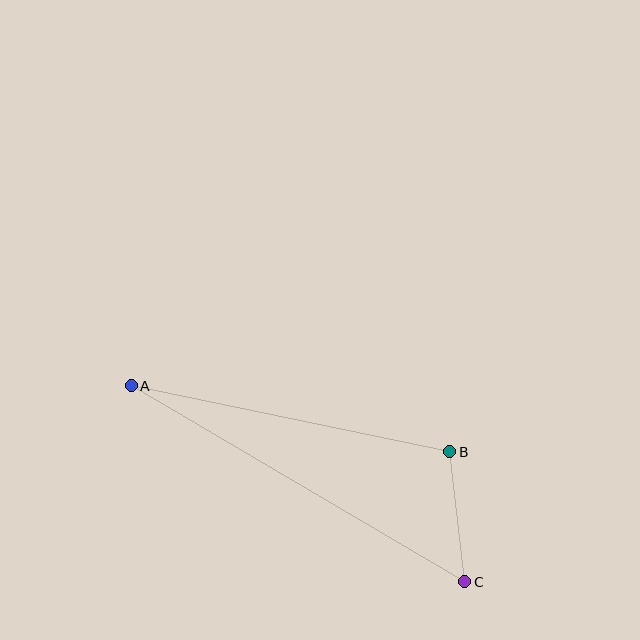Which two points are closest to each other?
Points B and C are closest to each other.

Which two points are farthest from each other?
Points A and C are farthest from each other.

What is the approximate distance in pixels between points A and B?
The distance between A and B is approximately 326 pixels.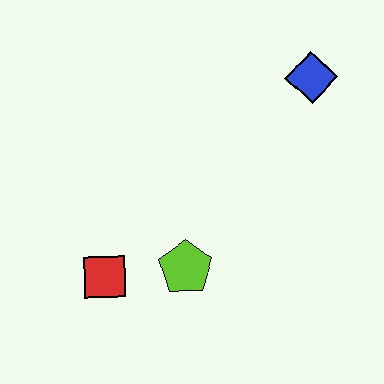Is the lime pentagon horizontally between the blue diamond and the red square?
Yes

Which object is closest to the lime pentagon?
The red square is closest to the lime pentagon.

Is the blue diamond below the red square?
No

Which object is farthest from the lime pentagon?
The blue diamond is farthest from the lime pentagon.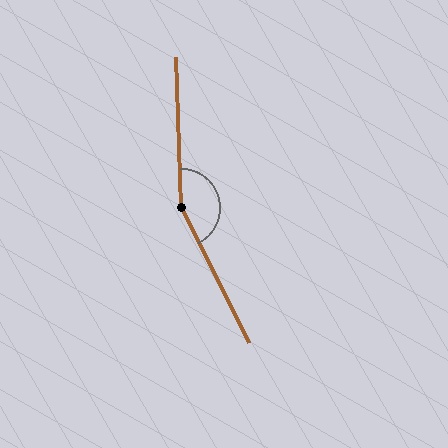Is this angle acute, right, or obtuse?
It is obtuse.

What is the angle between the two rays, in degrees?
Approximately 155 degrees.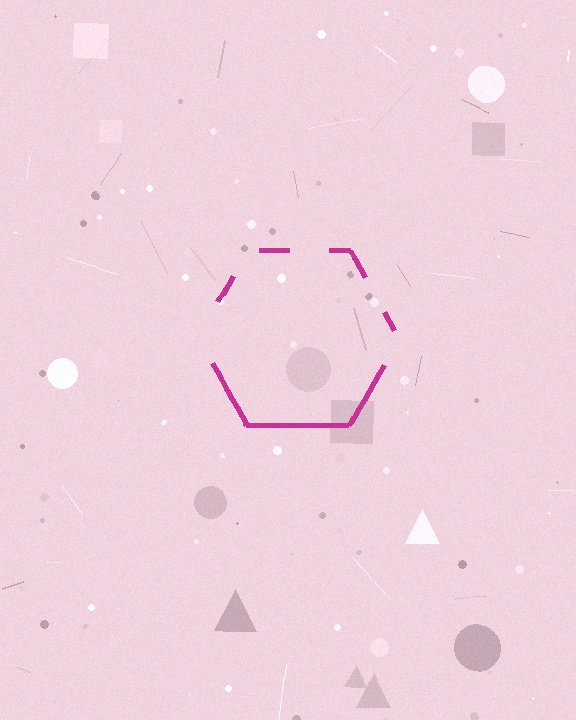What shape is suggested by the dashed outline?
The dashed outline suggests a hexagon.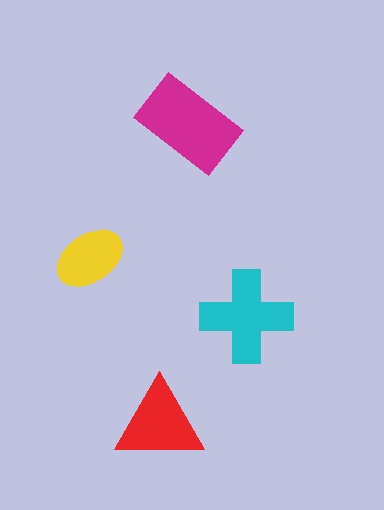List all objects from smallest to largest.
The yellow ellipse, the red triangle, the cyan cross, the magenta rectangle.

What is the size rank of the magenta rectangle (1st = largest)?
1st.